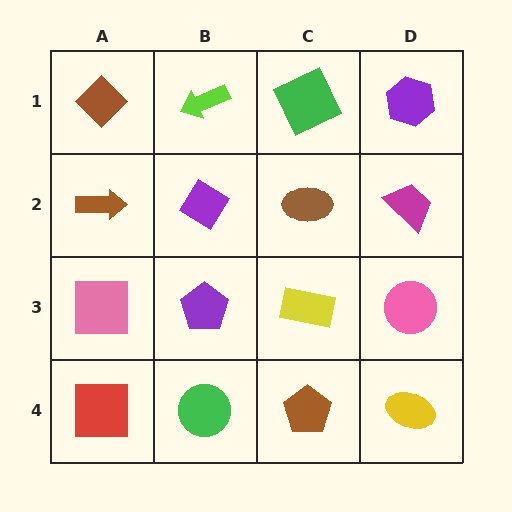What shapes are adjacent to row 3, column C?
A brown ellipse (row 2, column C), a brown pentagon (row 4, column C), a purple pentagon (row 3, column B), a pink circle (row 3, column D).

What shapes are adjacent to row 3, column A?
A brown arrow (row 2, column A), a red square (row 4, column A), a purple pentagon (row 3, column B).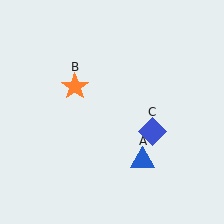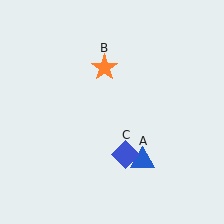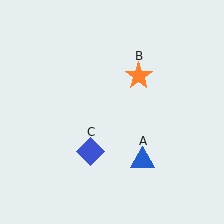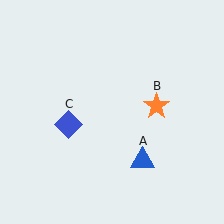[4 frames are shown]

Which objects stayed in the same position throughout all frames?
Blue triangle (object A) remained stationary.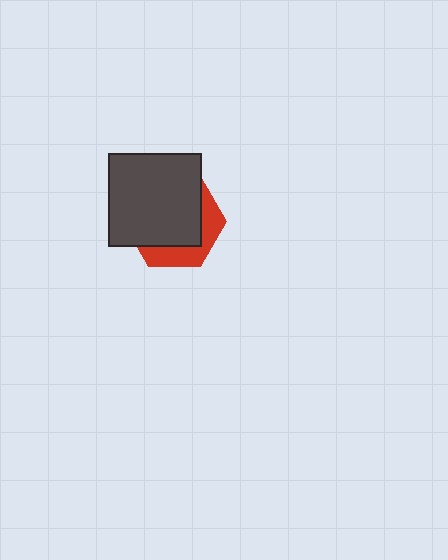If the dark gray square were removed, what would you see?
You would see the complete red hexagon.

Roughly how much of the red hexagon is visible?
A small part of it is visible (roughly 32%).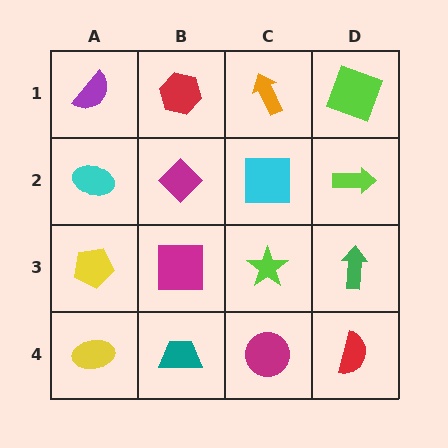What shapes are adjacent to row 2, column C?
An orange arrow (row 1, column C), a lime star (row 3, column C), a magenta diamond (row 2, column B), a lime arrow (row 2, column D).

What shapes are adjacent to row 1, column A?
A cyan ellipse (row 2, column A), a red hexagon (row 1, column B).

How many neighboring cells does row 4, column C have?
3.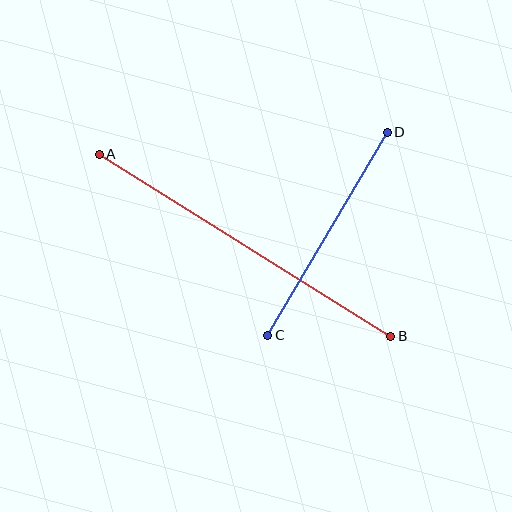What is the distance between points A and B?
The distance is approximately 343 pixels.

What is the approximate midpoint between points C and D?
The midpoint is at approximately (327, 234) pixels.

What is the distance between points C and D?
The distance is approximately 236 pixels.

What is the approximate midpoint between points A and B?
The midpoint is at approximately (245, 245) pixels.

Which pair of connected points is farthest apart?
Points A and B are farthest apart.